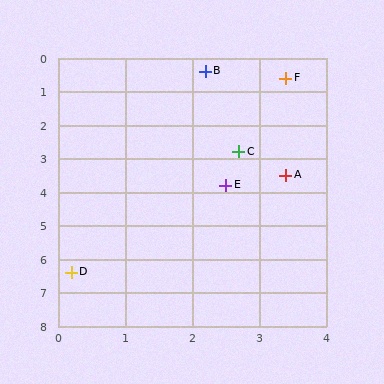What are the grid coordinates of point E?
Point E is at approximately (2.5, 3.8).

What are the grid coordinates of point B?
Point B is at approximately (2.2, 0.4).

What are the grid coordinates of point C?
Point C is at approximately (2.7, 2.8).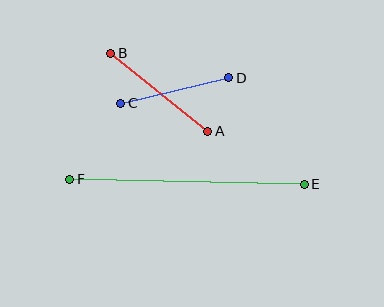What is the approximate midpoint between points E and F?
The midpoint is at approximately (187, 182) pixels.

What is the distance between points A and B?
The distance is approximately 125 pixels.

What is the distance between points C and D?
The distance is approximately 111 pixels.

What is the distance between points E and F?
The distance is approximately 234 pixels.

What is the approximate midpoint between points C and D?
The midpoint is at approximately (175, 90) pixels.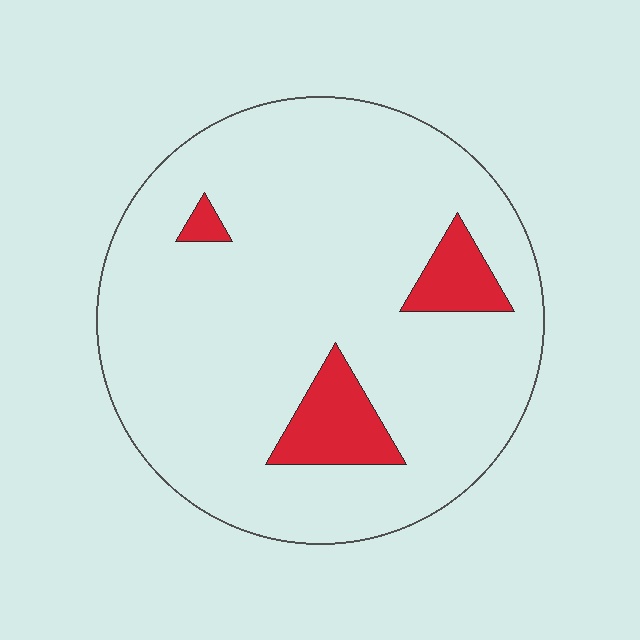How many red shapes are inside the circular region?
3.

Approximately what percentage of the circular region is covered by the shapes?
Approximately 10%.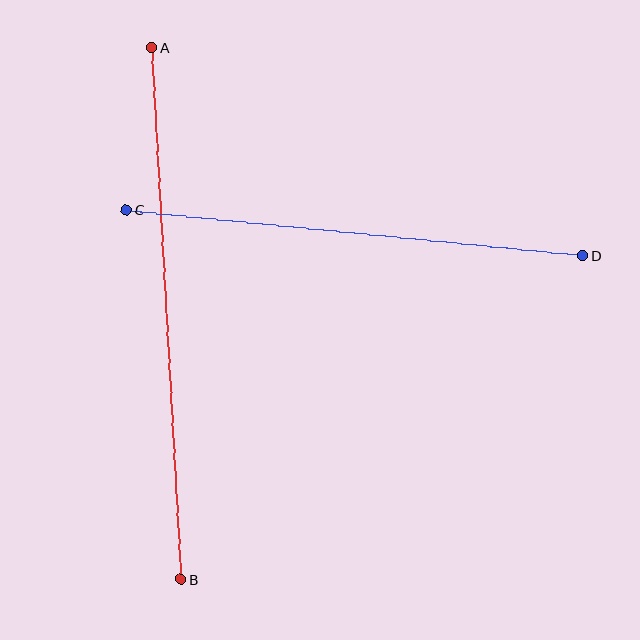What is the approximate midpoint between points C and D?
The midpoint is at approximately (355, 233) pixels.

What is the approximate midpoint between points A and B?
The midpoint is at approximately (166, 313) pixels.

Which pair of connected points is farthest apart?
Points A and B are farthest apart.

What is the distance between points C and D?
The distance is approximately 459 pixels.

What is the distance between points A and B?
The distance is approximately 533 pixels.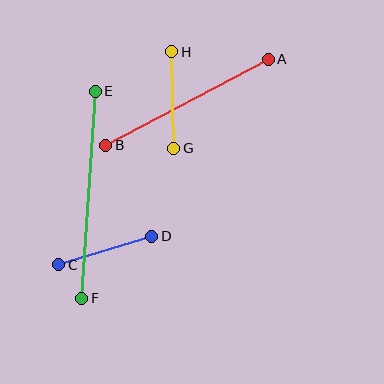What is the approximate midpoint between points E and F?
The midpoint is at approximately (89, 195) pixels.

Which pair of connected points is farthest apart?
Points E and F are farthest apart.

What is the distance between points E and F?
The distance is approximately 208 pixels.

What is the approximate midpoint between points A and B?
The midpoint is at approximately (187, 102) pixels.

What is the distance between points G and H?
The distance is approximately 97 pixels.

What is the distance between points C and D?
The distance is approximately 97 pixels.